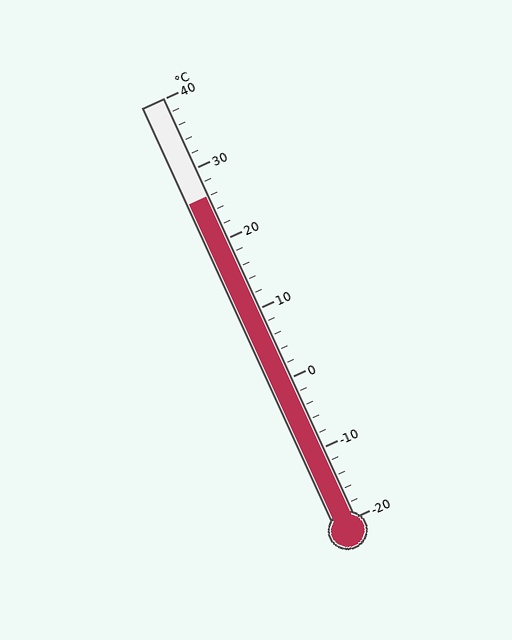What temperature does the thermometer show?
The thermometer shows approximately 26°C.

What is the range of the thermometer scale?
The thermometer scale ranges from -20°C to 40°C.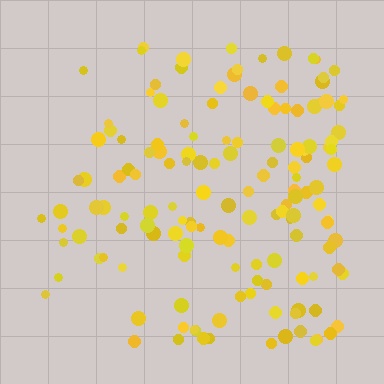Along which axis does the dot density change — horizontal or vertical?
Horizontal.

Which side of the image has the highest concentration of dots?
The right.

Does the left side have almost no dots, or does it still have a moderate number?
Still a moderate number, just noticeably fewer than the right.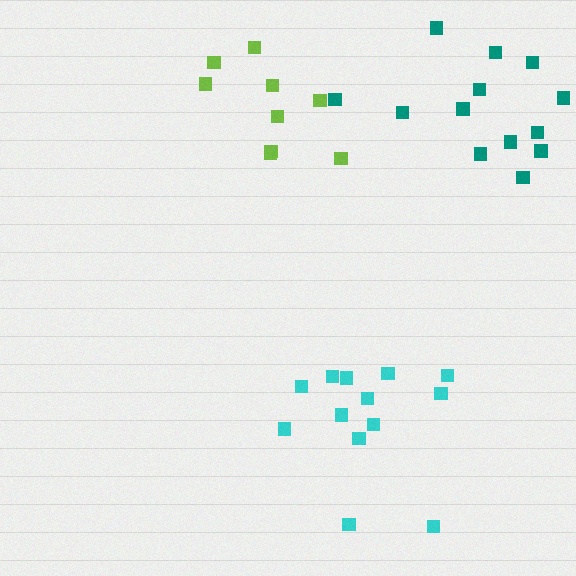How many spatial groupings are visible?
There are 3 spatial groupings.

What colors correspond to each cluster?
The clusters are colored: teal, cyan, lime.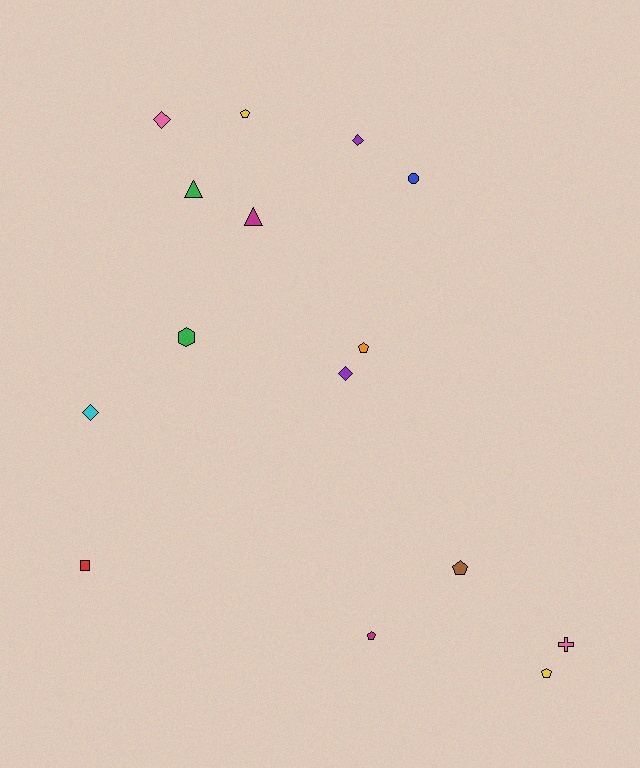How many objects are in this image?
There are 15 objects.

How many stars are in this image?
There are no stars.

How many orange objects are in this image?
There is 1 orange object.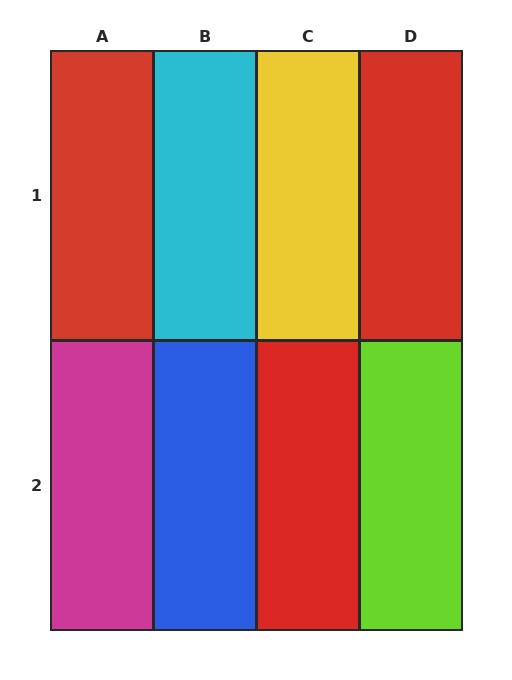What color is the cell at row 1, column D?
Red.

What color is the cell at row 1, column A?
Red.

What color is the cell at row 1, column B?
Cyan.